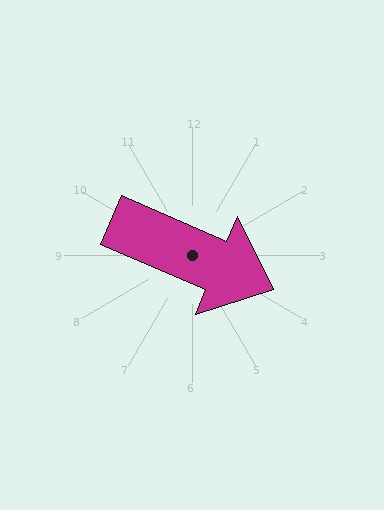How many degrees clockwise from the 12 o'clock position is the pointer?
Approximately 113 degrees.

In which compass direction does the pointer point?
Southeast.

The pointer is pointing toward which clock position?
Roughly 4 o'clock.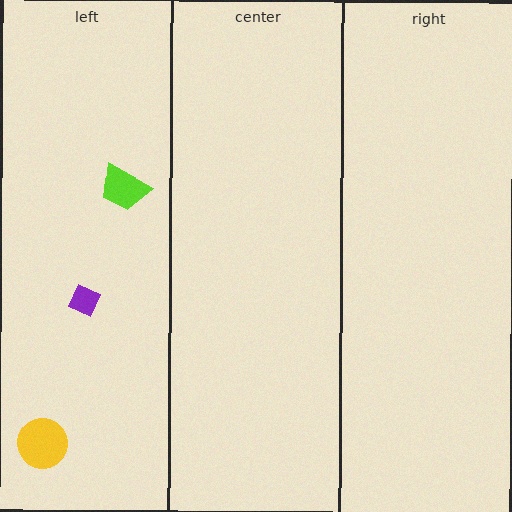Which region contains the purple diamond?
The left region.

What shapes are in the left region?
The yellow circle, the lime trapezoid, the purple diamond.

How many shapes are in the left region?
3.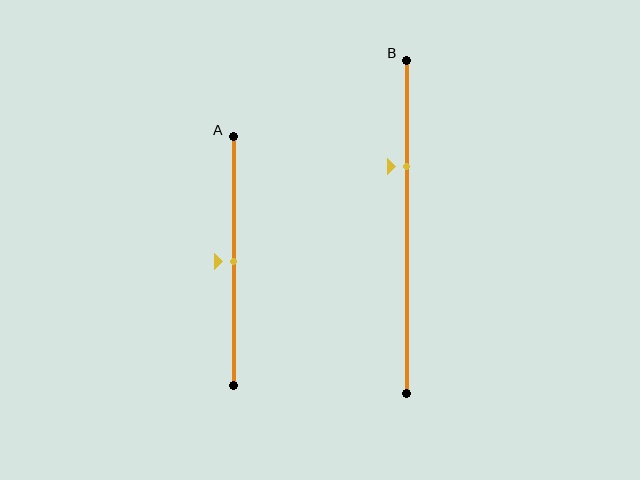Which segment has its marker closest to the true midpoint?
Segment A has its marker closest to the true midpoint.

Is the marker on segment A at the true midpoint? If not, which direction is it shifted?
Yes, the marker on segment A is at the true midpoint.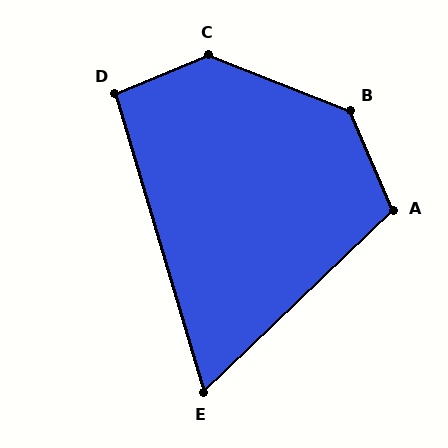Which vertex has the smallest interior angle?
E, at approximately 63 degrees.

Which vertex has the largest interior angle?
C, at approximately 136 degrees.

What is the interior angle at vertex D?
Approximately 96 degrees (obtuse).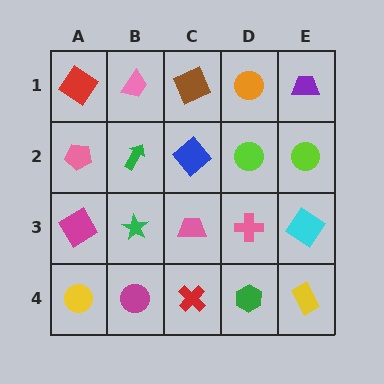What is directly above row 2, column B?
A pink trapezoid.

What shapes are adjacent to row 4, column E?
A cyan diamond (row 3, column E), a green hexagon (row 4, column D).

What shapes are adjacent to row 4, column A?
A magenta diamond (row 3, column A), a magenta circle (row 4, column B).